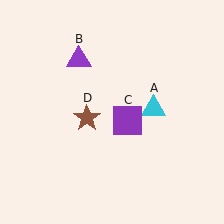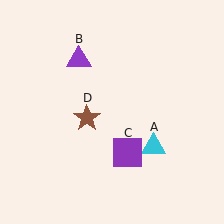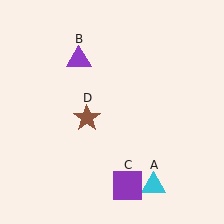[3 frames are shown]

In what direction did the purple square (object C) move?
The purple square (object C) moved down.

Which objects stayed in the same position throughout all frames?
Purple triangle (object B) and brown star (object D) remained stationary.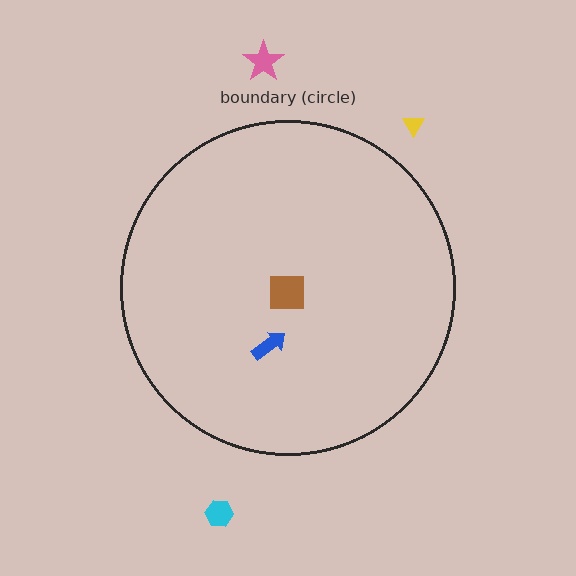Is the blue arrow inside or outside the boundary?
Inside.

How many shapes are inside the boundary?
2 inside, 3 outside.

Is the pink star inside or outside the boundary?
Outside.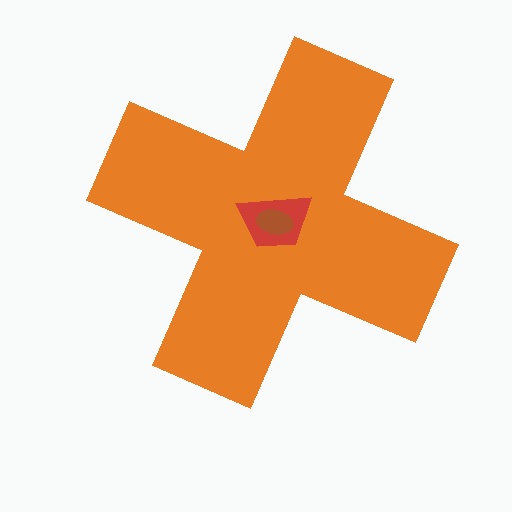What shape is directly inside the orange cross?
The red trapezoid.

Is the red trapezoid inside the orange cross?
Yes.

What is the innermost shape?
The brown ellipse.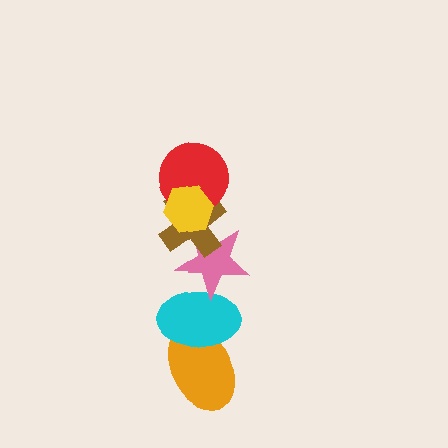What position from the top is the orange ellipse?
The orange ellipse is 6th from the top.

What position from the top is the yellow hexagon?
The yellow hexagon is 1st from the top.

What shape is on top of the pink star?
The brown cross is on top of the pink star.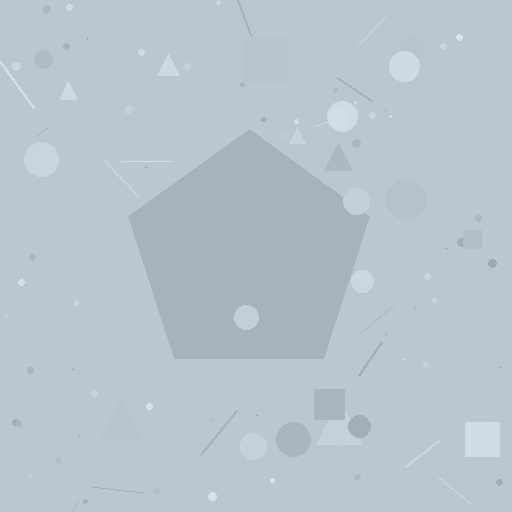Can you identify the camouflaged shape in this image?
The camouflaged shape is a pentagon.